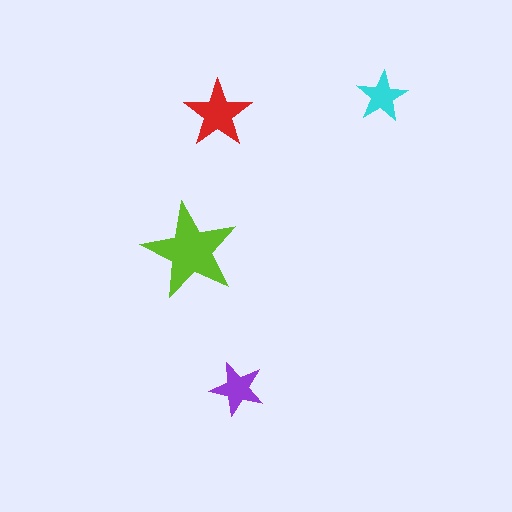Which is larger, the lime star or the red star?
The lime one.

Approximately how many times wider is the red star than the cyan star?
About 1.5 times wider.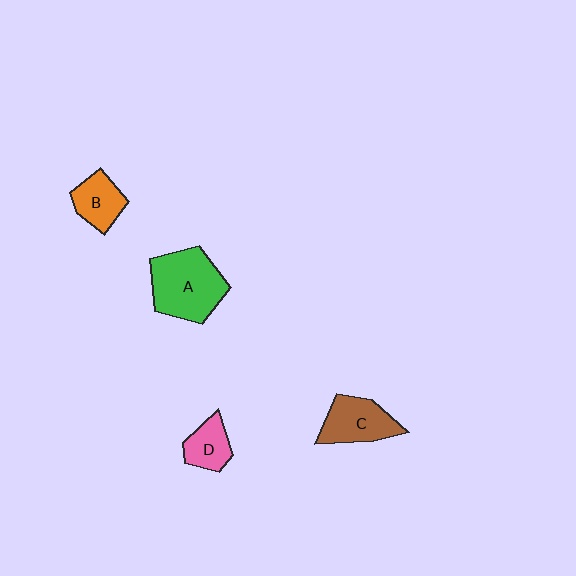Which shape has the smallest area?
Shape D (pink).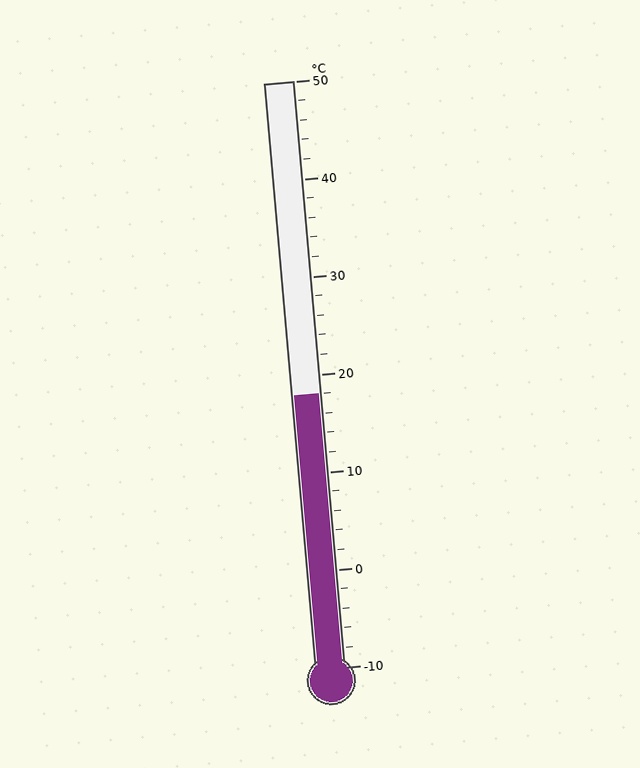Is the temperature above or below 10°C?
The temperature is above 10°C.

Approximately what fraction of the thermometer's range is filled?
The thermometer is filled to approximately 45% of its range.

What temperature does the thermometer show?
The thermometer shows approximately 18°C.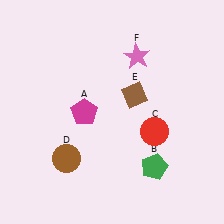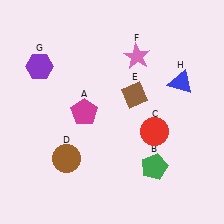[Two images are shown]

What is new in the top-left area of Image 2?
A purple hexagon (G) was added in the top-left area of Image 2.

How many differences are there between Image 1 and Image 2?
There are 2 differences between the two images.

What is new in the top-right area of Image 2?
A blue triangle (H) was added in the top-right area of Image 2.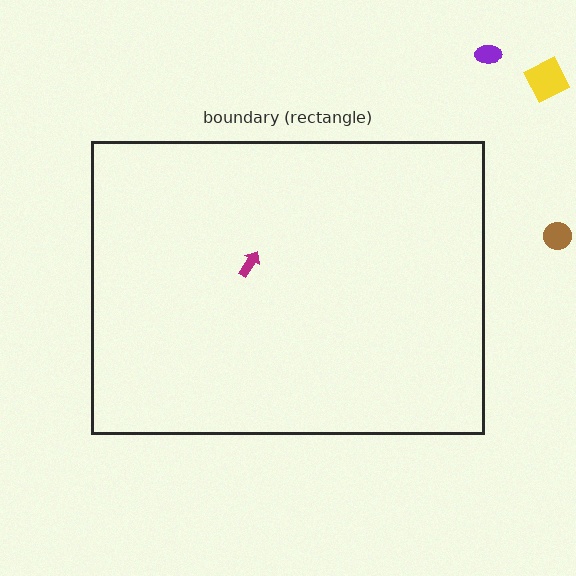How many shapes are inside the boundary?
1 inside, 3 outside.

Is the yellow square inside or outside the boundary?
Outside.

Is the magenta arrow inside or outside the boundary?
Inside.